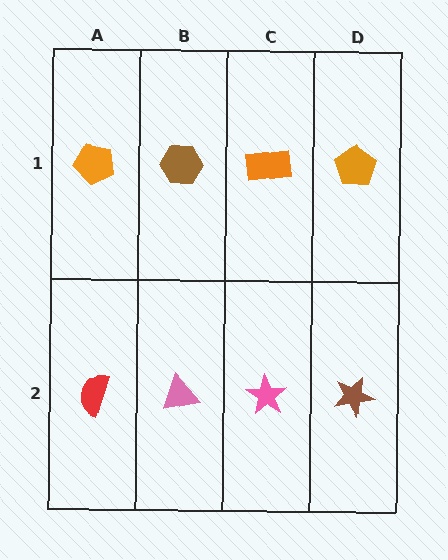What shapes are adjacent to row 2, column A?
An orange pentagon (row 1, column A), a pink triangle (row 2, column B).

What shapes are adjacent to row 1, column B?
A pink triangle (row 2, column B), an orange pentagon (row 1, column A), an orange rectangle (row 1, column C).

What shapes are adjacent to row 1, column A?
A red semicircle (row 2, column A), a brown hexagon (row 1, column B).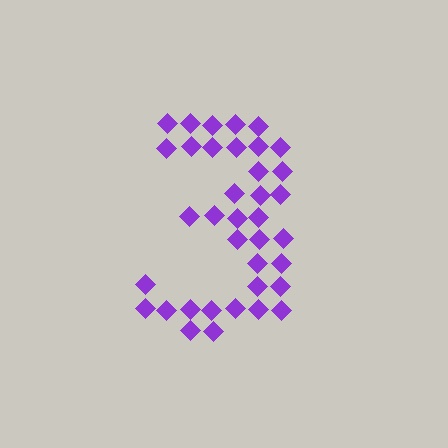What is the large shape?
The large shape is the digit 3.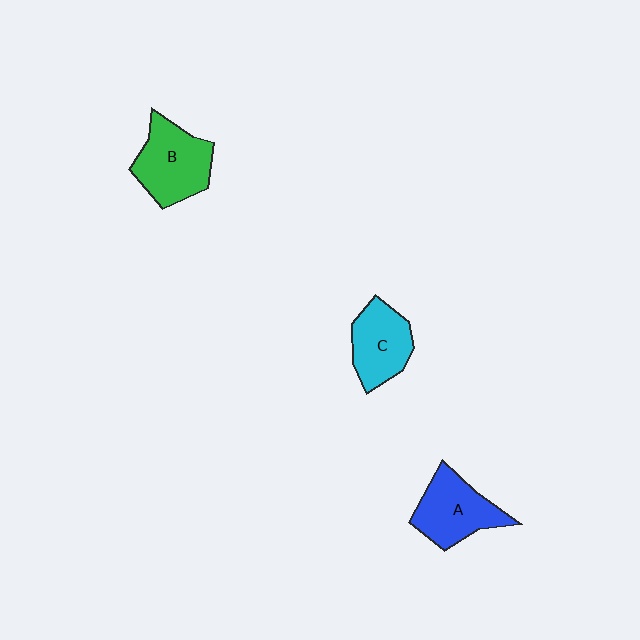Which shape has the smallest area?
Shape C (cyan).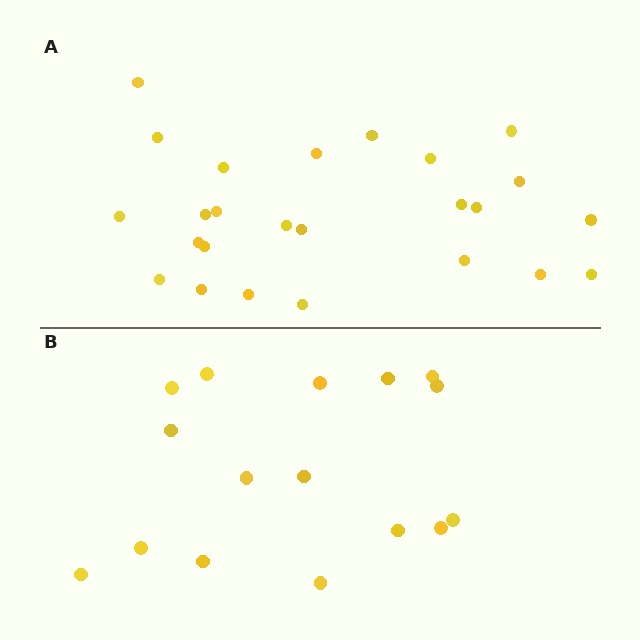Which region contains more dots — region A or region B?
Region A (the top region) has more dots.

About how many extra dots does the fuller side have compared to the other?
Region A has roughly 8 or so more dots than region B.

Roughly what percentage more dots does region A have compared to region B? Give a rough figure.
About 55% more.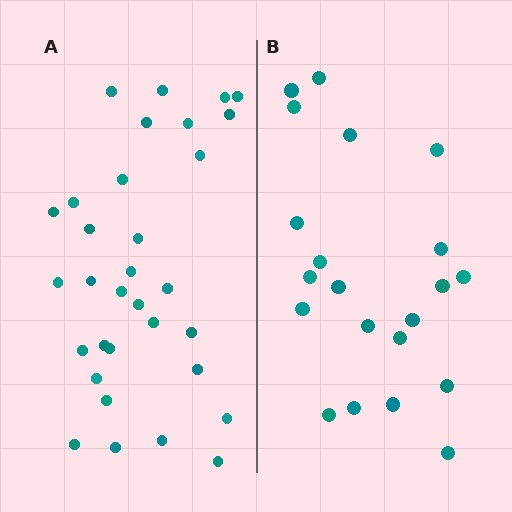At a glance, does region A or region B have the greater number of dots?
Region A (the left region) has more dots.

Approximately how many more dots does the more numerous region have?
Region A has roughly 12 or so more dots than region B.